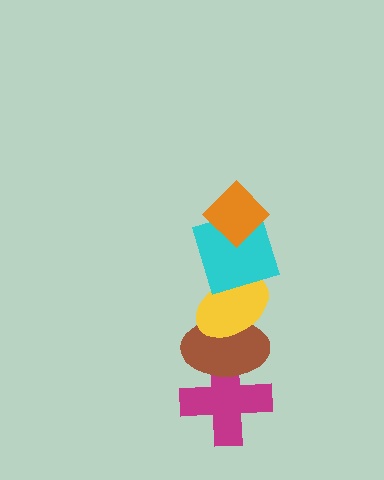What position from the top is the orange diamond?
The orange diamond is 1st from the top.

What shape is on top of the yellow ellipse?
The cyan square is on top of the yellow ellipse.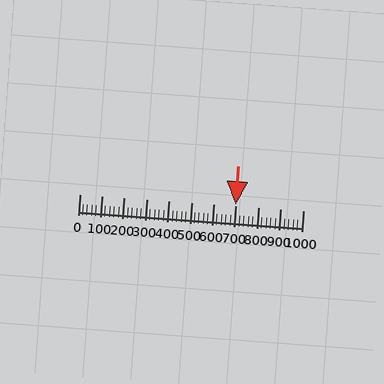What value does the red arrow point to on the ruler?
The red arrow points to approximately 700.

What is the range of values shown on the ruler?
The ruler shows values from 0 to 1000.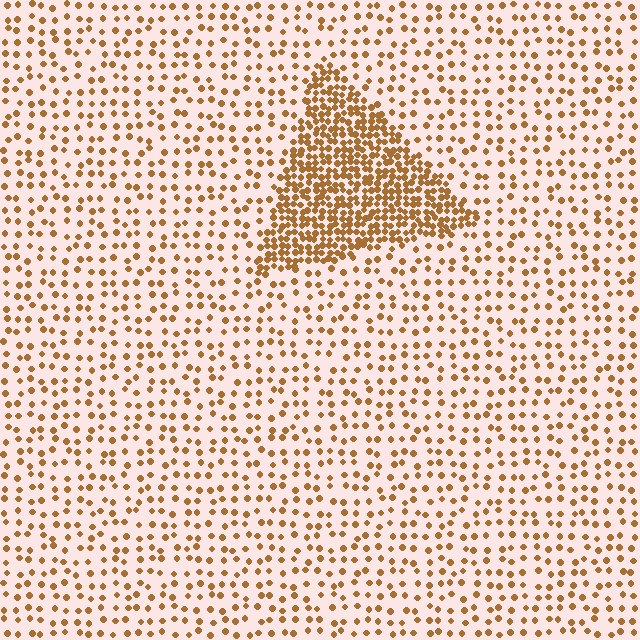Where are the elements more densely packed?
The elements are more densely packed inside the triangle boundary.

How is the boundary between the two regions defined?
The boundary is defined by a change in element density (approximately 3.0x ratio). All elements are the same color, size, and shape.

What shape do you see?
I see a triangle.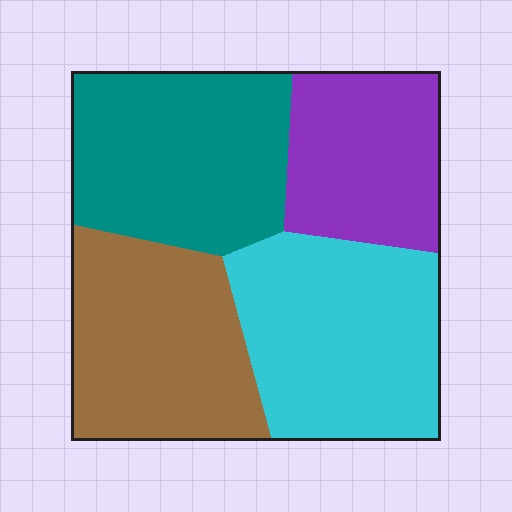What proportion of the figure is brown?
Brown takes up between a sixth and a third of the figure.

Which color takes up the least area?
Purple, at roughly 20%.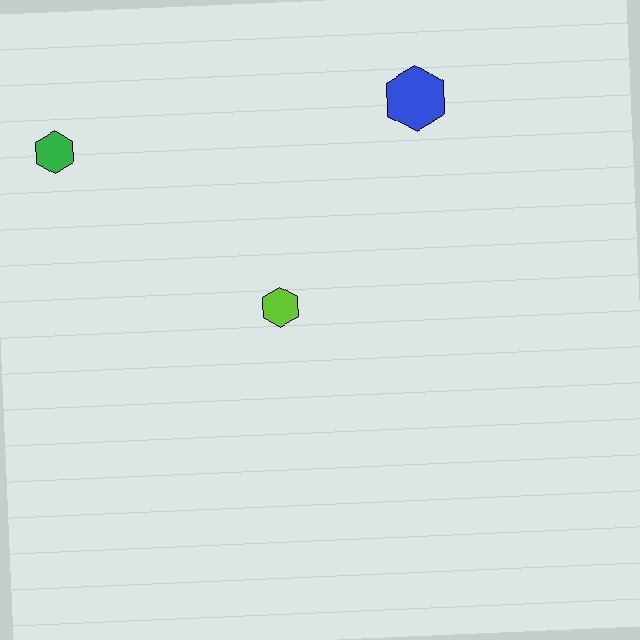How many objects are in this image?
There are 3 objects.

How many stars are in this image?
There are no stars.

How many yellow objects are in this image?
There are no yellow objects.